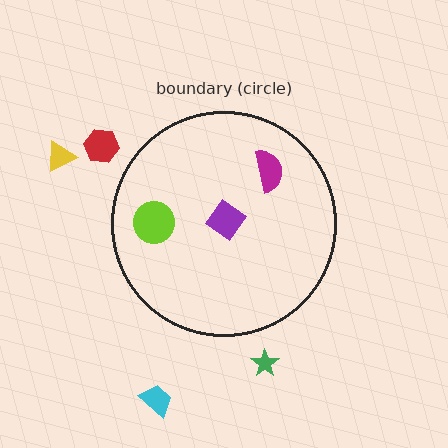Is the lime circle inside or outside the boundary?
Inside.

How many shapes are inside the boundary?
3 inside, 4 outside.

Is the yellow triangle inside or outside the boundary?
Outside.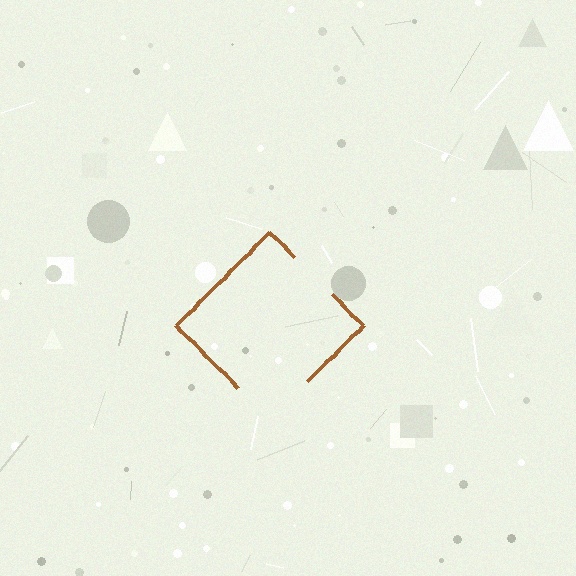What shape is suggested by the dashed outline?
The dashed outline suggests a diamond.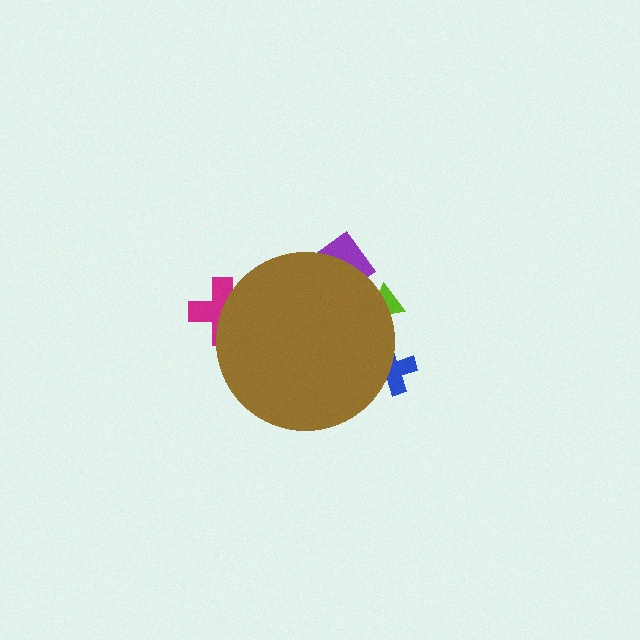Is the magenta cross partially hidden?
Yes, the magenta cross is partially hidden behind the brown circle.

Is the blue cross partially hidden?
Yes, the blue cross is partially hidden behind the brown circle.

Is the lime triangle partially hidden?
Yes, the lime triangle is partially hidden behind the brown circle.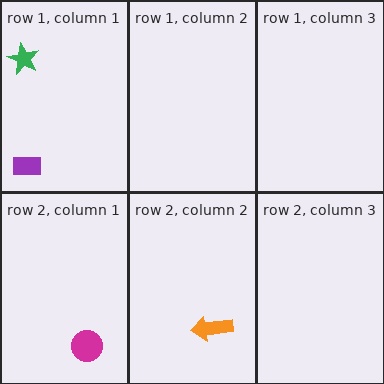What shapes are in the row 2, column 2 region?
The orange arrow.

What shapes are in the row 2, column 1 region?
The magenta circle.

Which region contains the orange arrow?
The row 2, column 2 region.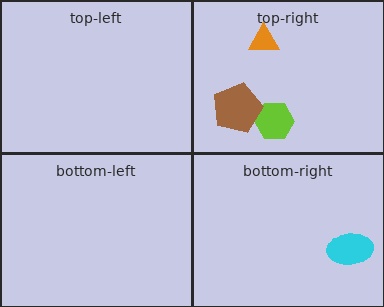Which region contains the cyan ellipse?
The bottom-right region.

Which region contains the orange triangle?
The top-right region.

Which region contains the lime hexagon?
The top-right region.